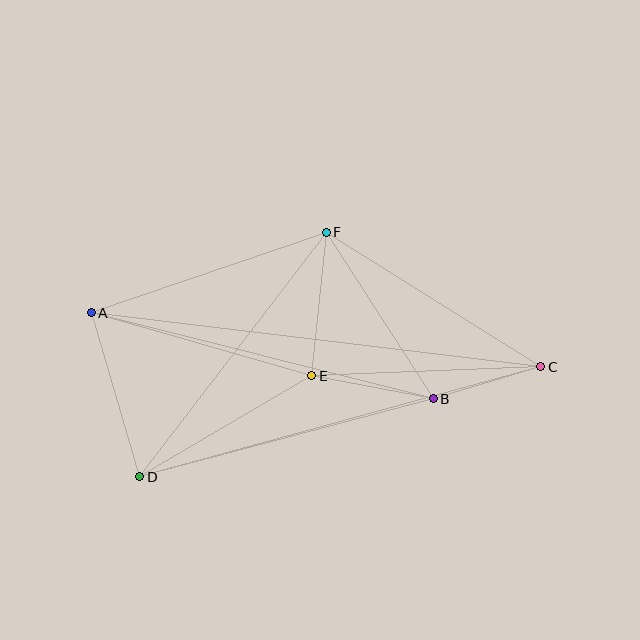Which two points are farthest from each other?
Points A and C are farthest from each other.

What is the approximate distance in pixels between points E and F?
The distance between E and F is approximately 144 pixels.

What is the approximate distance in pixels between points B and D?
The distance between B and D is approximately 304 pixels.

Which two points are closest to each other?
Points B and C are closest to each other.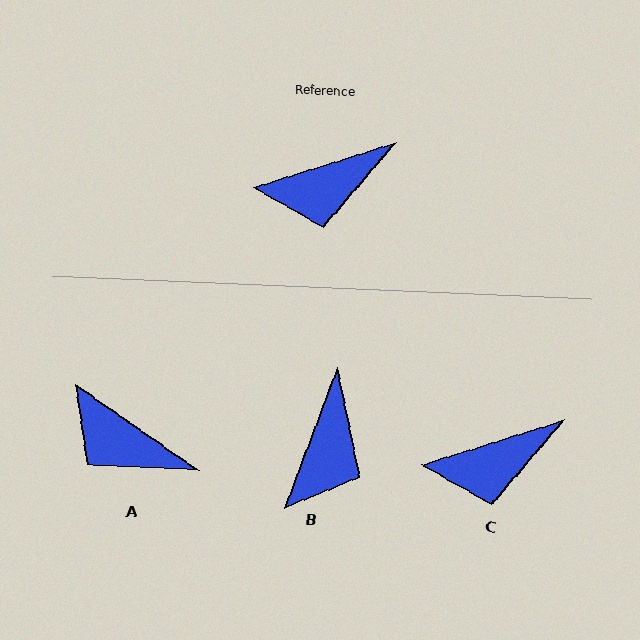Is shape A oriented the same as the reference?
No, it is off by about 52 degrees.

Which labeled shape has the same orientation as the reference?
C.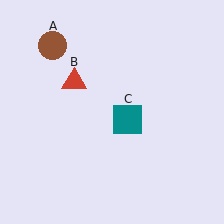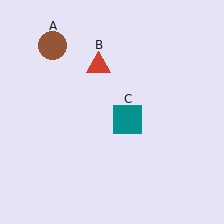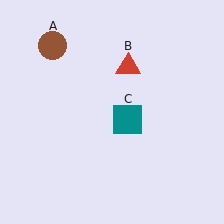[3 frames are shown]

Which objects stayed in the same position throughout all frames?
Brown circle (object A) and teal square (object C) remained stationary.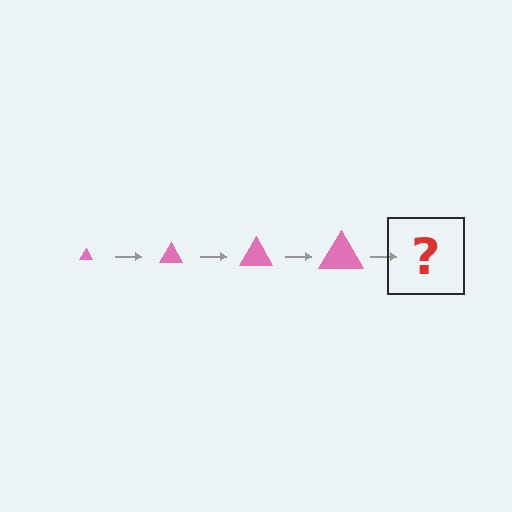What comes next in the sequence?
The next element should be a pink triangle, larger than the previous one.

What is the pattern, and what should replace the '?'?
The pattern is that the triangle gets progressively larger each step. The '?' should be a pink triangle, larger than the previous one.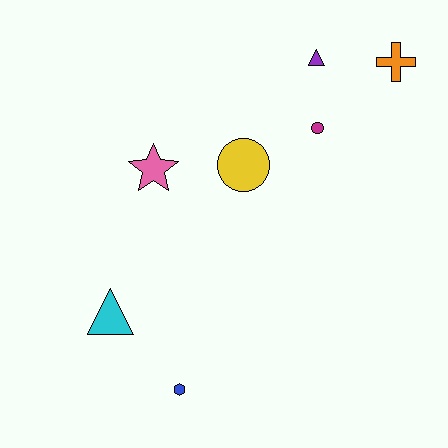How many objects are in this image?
There are 7 objects.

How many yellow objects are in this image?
There is 1 yellow object.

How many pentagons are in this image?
There are no pentagons.